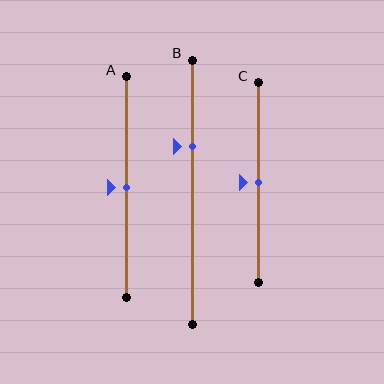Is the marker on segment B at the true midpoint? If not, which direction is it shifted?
No, the marker on segment B is shifted upward by about 17% of the segment length.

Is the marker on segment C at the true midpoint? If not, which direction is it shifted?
Yes, the marker on segment C is at the true midpoint.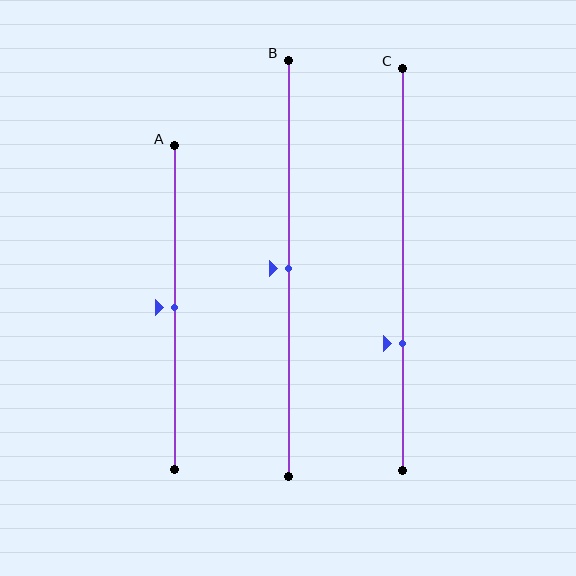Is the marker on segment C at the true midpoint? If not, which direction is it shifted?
No, the marker on segment C is shifted downward by about 19% of the segment length.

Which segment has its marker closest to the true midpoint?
Segment A has its marker closest to the true midpoint.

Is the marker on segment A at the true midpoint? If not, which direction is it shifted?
Yes, the marker on segment A is at the true midpoint.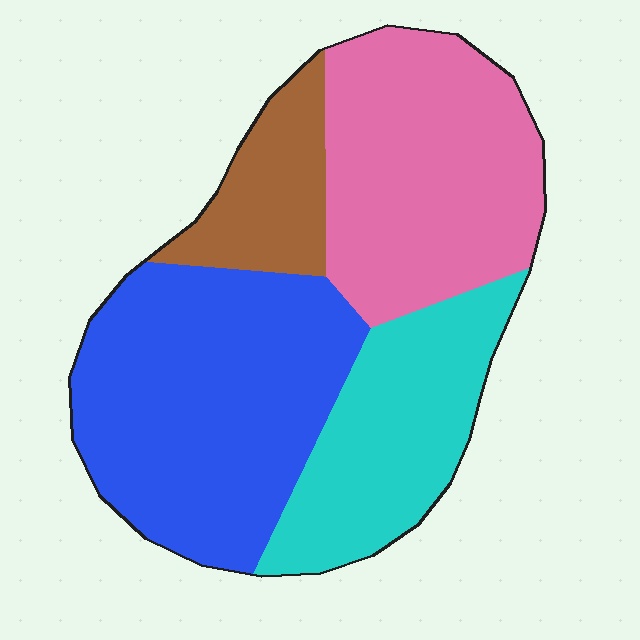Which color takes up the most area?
Blue, at roughly 35%.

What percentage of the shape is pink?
Pink takes up between a quarter and a half of the shape.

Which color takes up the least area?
Brown, at roughly 10%.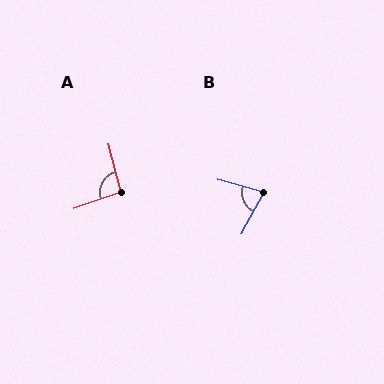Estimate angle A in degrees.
Approximately 94 degrees.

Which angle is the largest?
A, at approximately 94 degrees.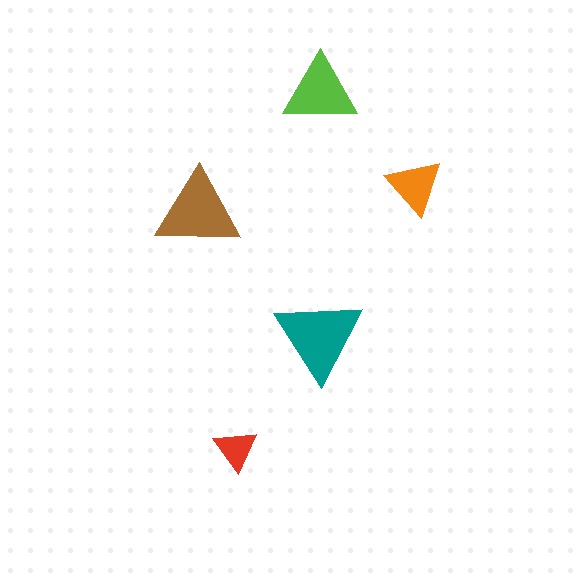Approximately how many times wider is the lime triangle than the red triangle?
About 1.5 times wider.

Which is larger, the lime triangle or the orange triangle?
The lime one.